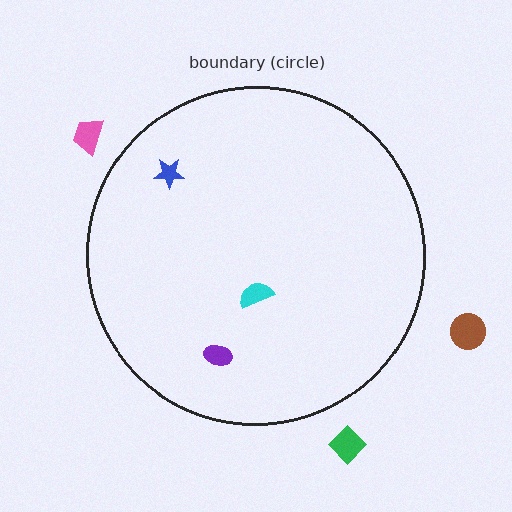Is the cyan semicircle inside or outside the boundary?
Inside.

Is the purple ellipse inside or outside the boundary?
Inside.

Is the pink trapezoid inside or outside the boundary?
Outside.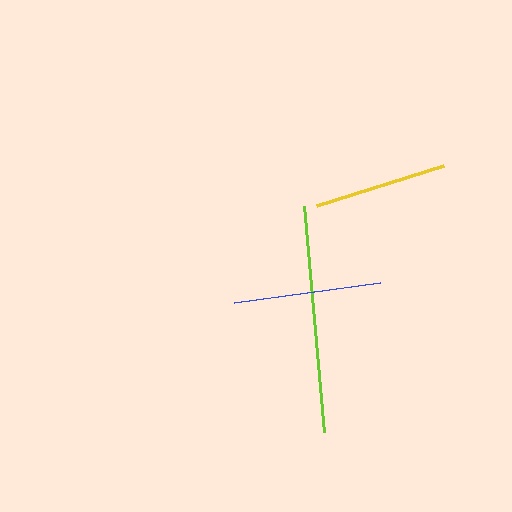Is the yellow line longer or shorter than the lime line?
The lime line is longer than the yellow line.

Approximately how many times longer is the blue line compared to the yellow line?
The blue line is approximately 1.1 times the length of the yellow line.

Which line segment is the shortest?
The yellow line is the shortest at approximately 133 pixels.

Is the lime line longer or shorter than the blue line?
The lime line is longer than the blue line.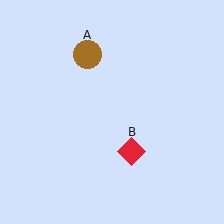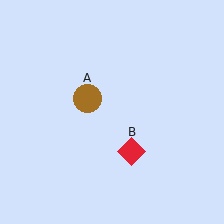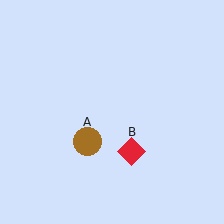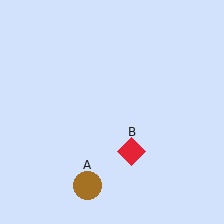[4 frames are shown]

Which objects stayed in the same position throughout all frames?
Red diamond (object B) remained stationary.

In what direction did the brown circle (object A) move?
The brown circle (object A) moved down.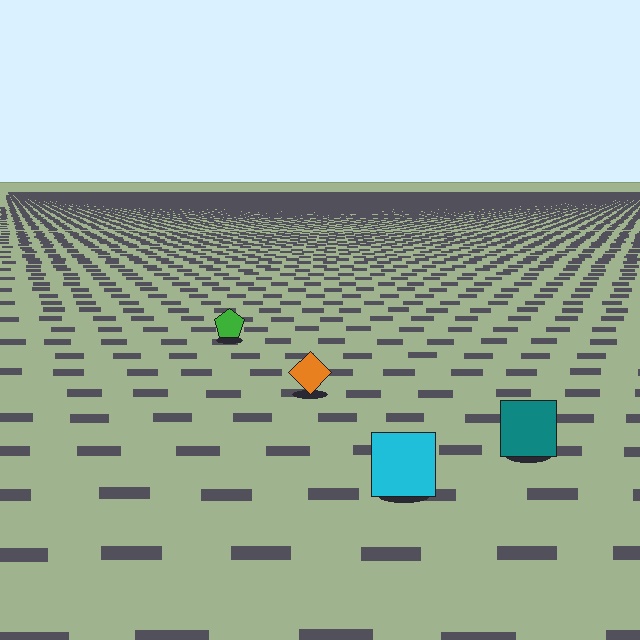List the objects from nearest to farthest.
From nearest to farthest: the cyan square, the teal square, the orange diamond, the green pentagon.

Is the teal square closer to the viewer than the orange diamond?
Yes. The teal square is closer — you can tell from the texture gradient: the ground texture is coarser near it.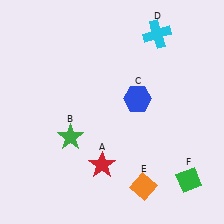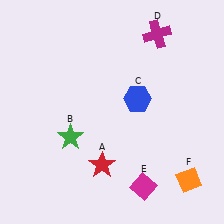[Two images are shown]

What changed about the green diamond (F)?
In Image 1, F is green. In Image 2, it changed to orange.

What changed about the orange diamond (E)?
In Image 1, E is orange. In Image 2, it changed to magenta.